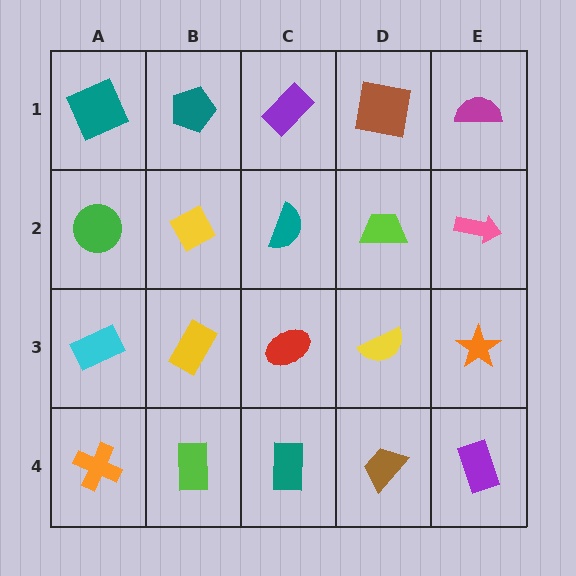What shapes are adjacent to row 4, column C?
A red ellipse (row 3, column C), a lime rectangle (row 4, column B), a brown trapezoid (row 4, column D).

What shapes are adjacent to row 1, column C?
A teal semicircle (row 2, column C), a teal pentagon (row 1, column B), a brown square (row 1, column D).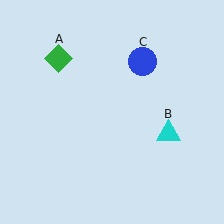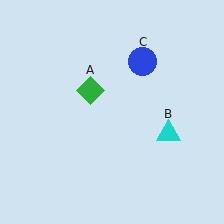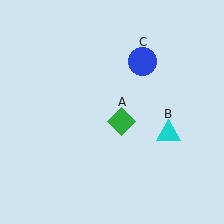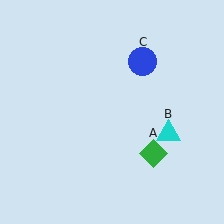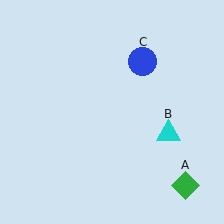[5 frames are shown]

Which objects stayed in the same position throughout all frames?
Cyan triangle (object B) and blue circle (object C) remained stationary.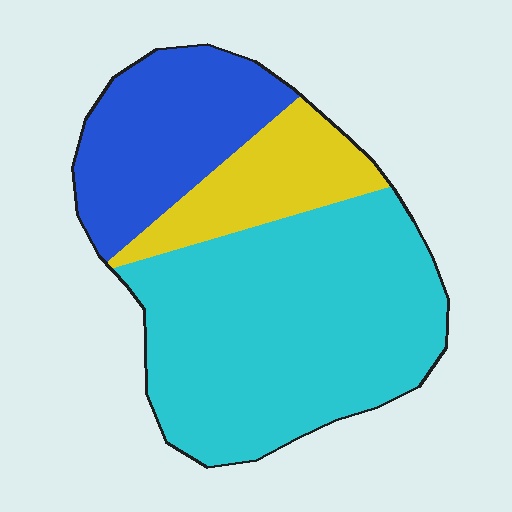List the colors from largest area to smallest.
From largest to smallest: cyan, blue, yellow.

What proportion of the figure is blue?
Blue takes up between a sixth and a third of the figure.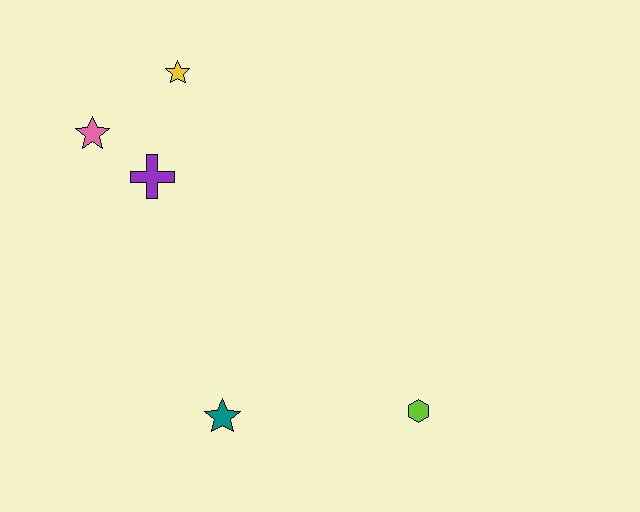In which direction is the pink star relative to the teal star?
The pink star is above the teal star.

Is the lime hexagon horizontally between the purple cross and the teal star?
No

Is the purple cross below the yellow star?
Yes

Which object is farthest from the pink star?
The lime hexagon is farthest from the pink star.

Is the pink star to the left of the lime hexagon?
Yes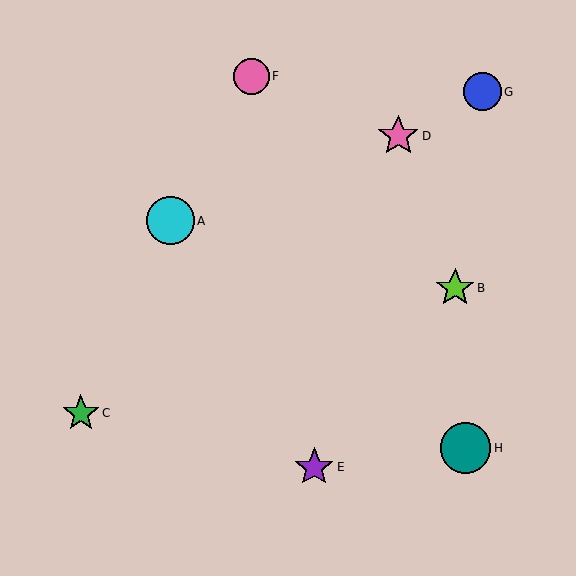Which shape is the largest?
The teal circle (labeled H) is the largest.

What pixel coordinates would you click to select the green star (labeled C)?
Click at (81, 413) to select the green star C.